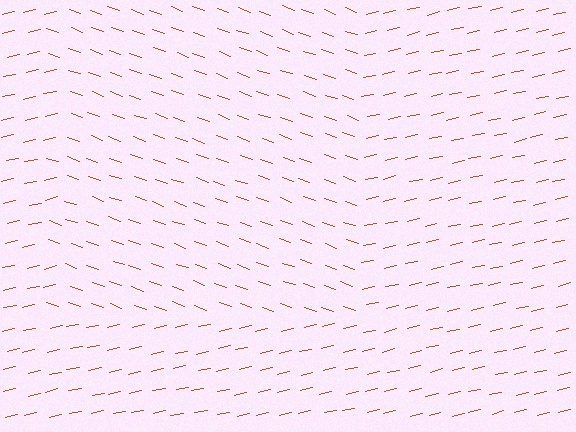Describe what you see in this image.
The image is filled with small brown line segments. A rectangle region in the image has lines oriented differently from the surrounding lines, creating a visible texture boundary.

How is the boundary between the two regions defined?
The boundary is defined purely by a change in line orientation (approximately 32 degrees difference). All lines are the same color and thickness.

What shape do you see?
I see a rectangle.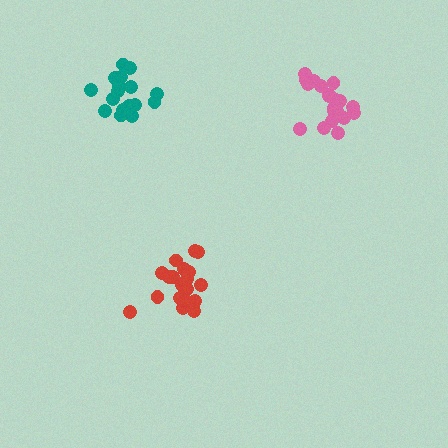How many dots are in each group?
Group 1: 20 dots, Group 2: 17 dots, Group 3: 21 dots (58 total).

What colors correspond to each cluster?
The clusters are colored: red, teal, pink.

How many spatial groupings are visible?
There are 3 spatial groupings.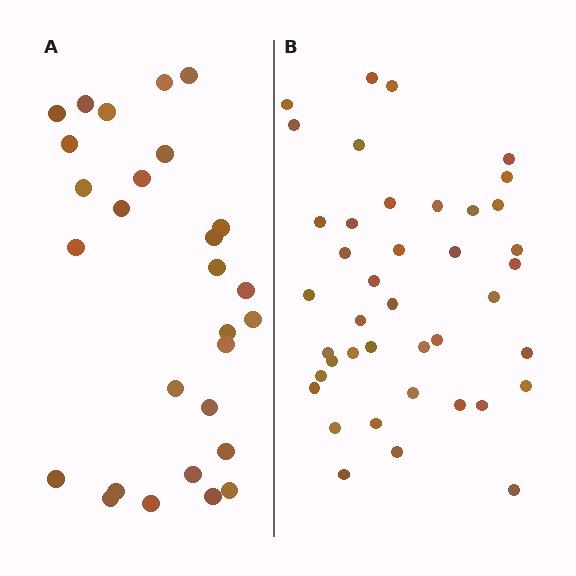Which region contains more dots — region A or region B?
Region B (the right region) has more dots.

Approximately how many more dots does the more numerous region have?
Region B has approximately 15 more dots than region A.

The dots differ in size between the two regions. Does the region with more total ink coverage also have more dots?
No. Region A has more total ink coverage because its dots are larger, but region B actually contains more individual dots. Total area can be misleading — the number of items is what matters here.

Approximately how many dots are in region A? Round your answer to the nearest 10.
About 30 dots. (The exact count is 28, which rounds to 30.)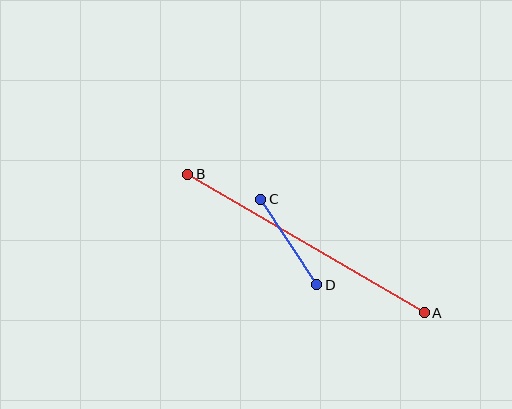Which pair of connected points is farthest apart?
Points A and B are farthest apart.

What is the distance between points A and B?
The distance is approximately 274 pixels.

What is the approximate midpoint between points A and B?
The midpoint is at approximately (306, 244) pixels.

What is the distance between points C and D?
The distance is approximately 102 pixels.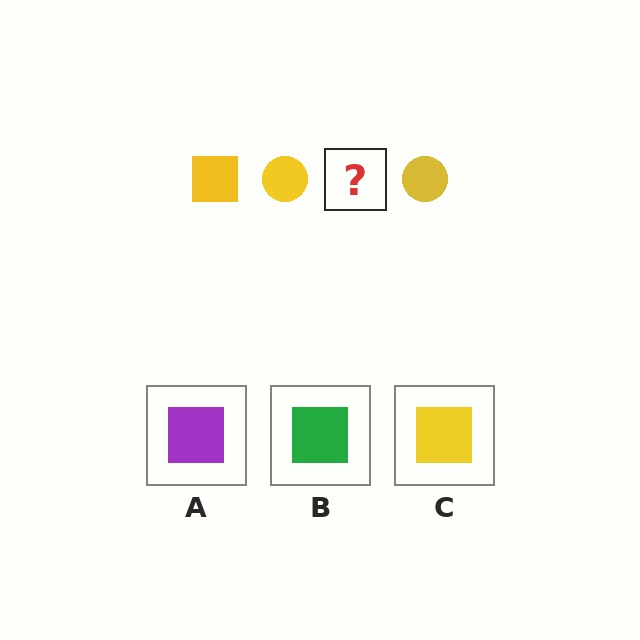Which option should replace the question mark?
Option C.